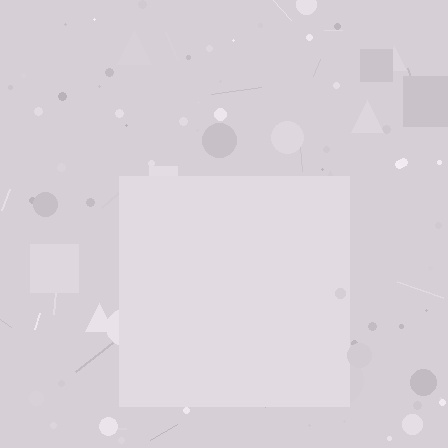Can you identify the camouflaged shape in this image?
The camouflaged shape is a square.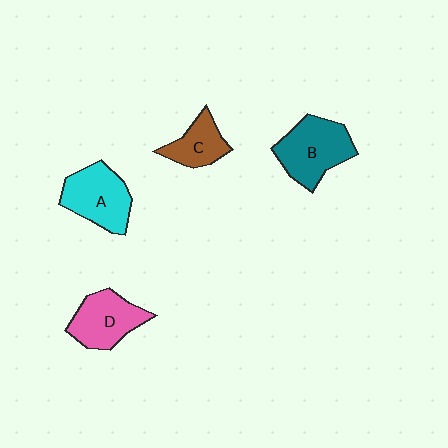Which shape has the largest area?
Shape B (teal).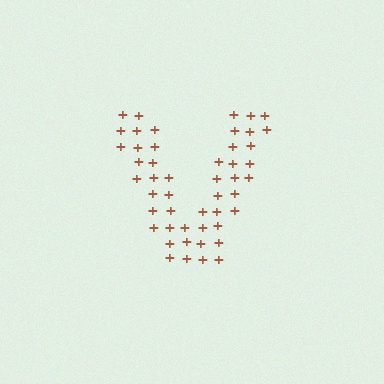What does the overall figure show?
The overall figure shows the letter V.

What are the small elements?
The small elements are plus signs.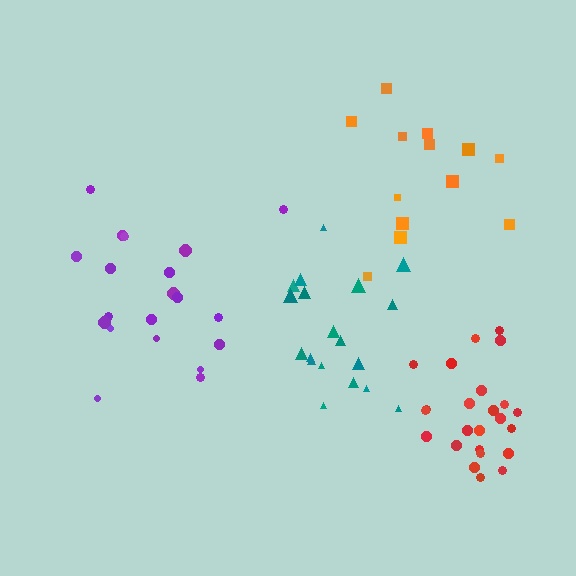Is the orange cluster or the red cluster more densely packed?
Red.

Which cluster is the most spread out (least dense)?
Purple.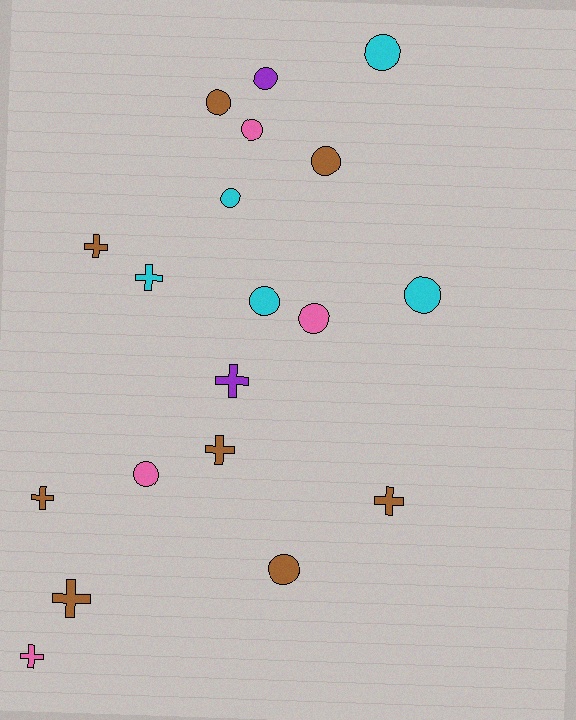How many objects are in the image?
There are 19 objects.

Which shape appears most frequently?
Circle, with 11 objects.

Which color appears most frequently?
Brown, with 8 objects.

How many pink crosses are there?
There is 1 pink cross.